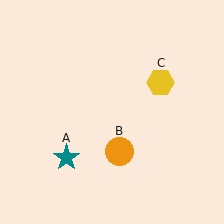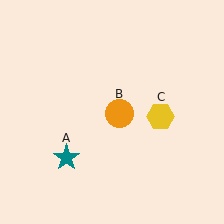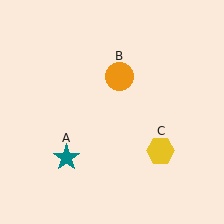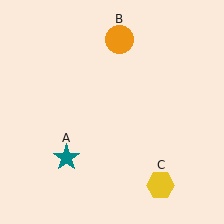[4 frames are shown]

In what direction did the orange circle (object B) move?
The orange circle (object B) moved up.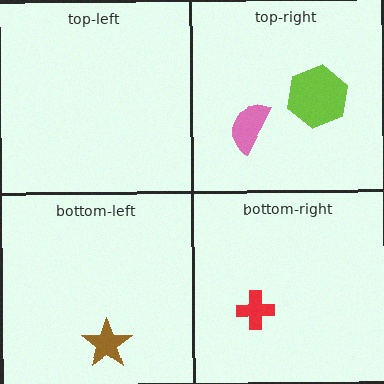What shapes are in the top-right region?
The lime hexagon, the pink semicircle.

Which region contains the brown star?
The bottom-left region.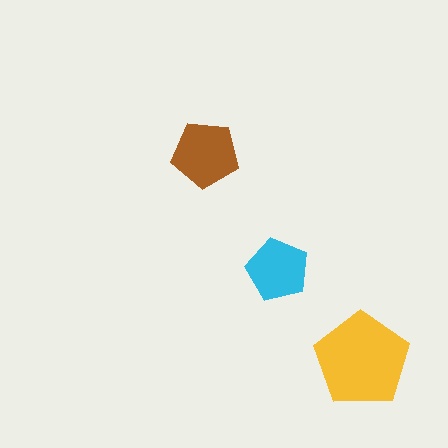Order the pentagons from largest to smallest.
the yellow one, the brown one, the cyan one.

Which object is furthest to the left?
The brown pentagon is leftmost.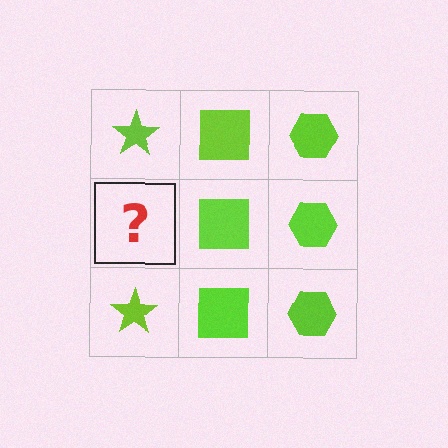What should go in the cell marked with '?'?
The missing cell should contain a lime star.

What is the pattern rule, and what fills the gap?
The rule is that each column has a consistent shape. The gap should be filled with a lime star.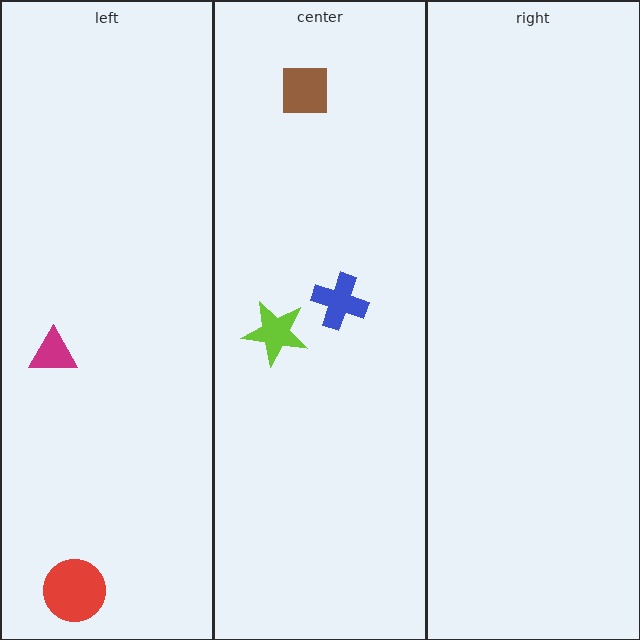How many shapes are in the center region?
3.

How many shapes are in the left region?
2.